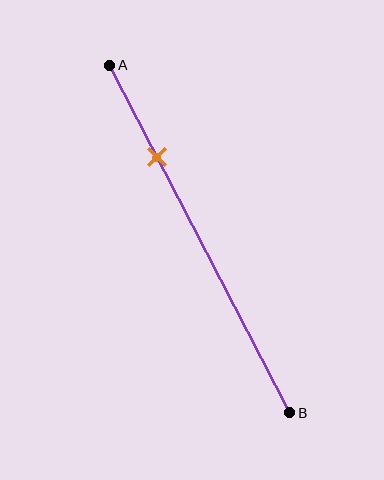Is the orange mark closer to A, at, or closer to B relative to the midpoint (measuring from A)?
The orange mark is closer to point A than the midpoint of segment AB.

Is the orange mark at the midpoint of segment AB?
No, the mark is at about 25% from A, not at the 50% midpoint.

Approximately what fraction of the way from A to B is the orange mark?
The orange mark is approximately 25% of the way from A to B.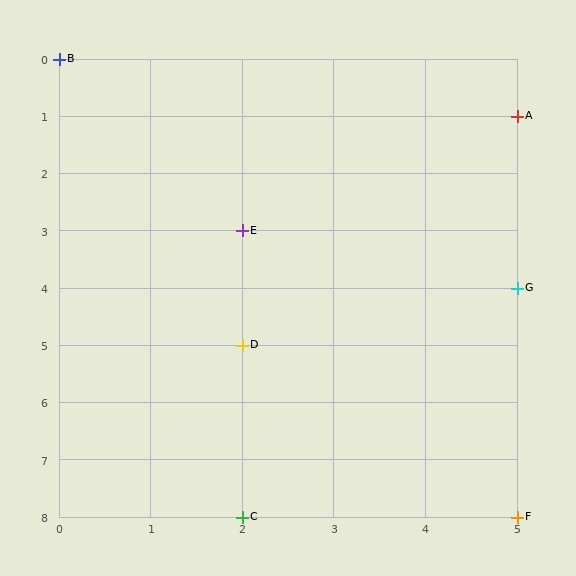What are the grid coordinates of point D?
Point D is at grid coordinates (2, 5).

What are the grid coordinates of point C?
Point C is at grid coordinates (2, 8).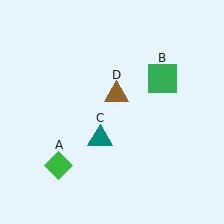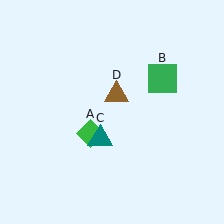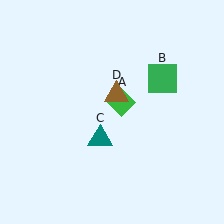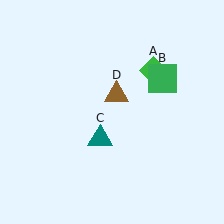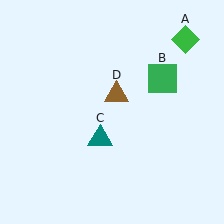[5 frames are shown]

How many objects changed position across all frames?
1 object changed position: green diamond (object A).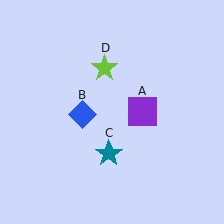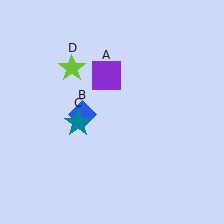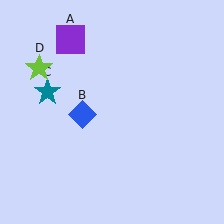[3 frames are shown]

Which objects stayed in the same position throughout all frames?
Blue diamond (object B) remained stationary.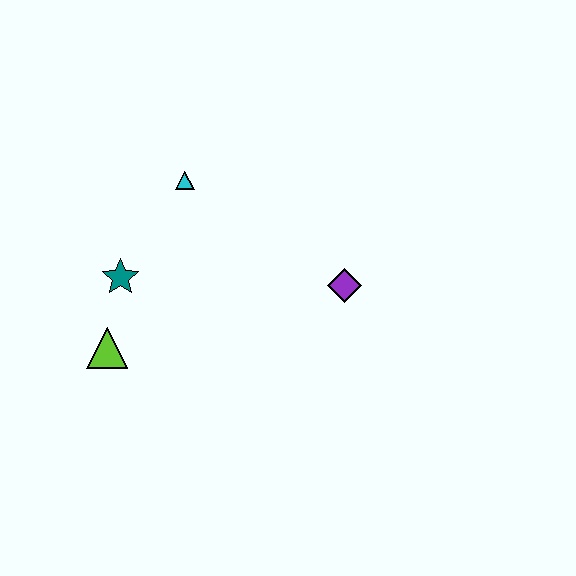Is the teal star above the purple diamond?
Yes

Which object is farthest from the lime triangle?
The purple diamond is farthest from the lime triangle.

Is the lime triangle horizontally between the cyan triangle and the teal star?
No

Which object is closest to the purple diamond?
The cyan triangle is closest to the purple diamond.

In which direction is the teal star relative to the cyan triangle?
The teal star is below the cyan triangle.